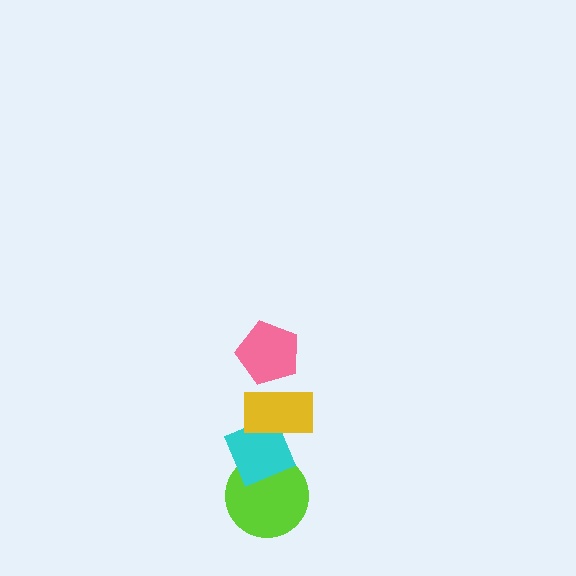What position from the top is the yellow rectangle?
The yellow rectangle is 2nd from the top.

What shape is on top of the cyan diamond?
The yellow rectangle is on top of the cyan diamond.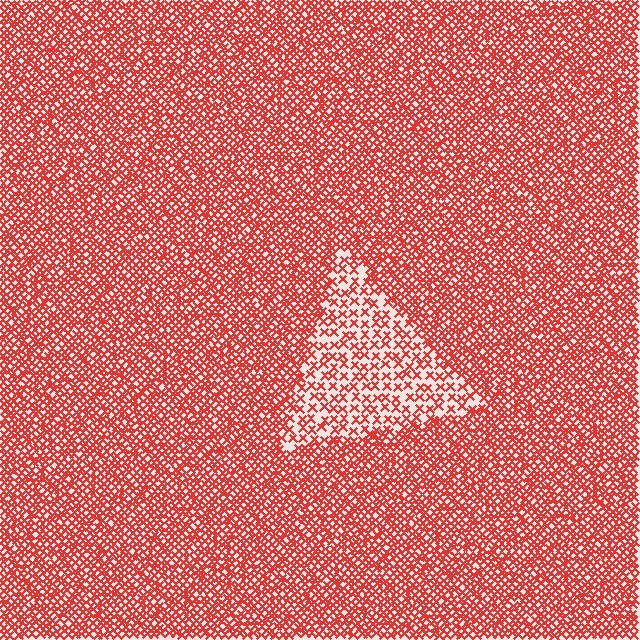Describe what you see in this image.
The image contains small red elements arranged at two different densities. A triangle-shaped region is visible where the elements are less densely packed than the surrounding area.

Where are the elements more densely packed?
The elements are more densely packed outside the triangle boundary.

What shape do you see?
I see a triangle.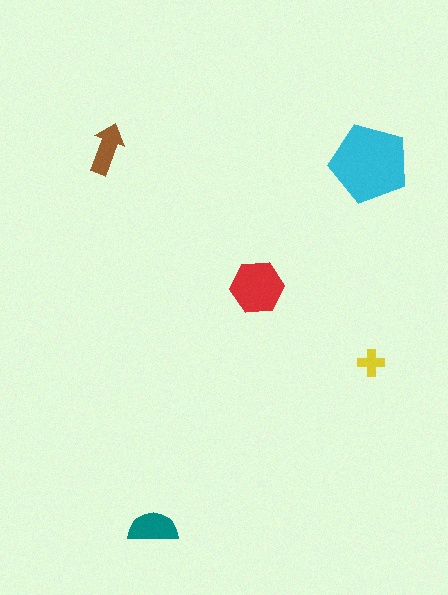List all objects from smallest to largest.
The yellow cross, the brown arrow, the teal semicircle, the red hexagon, the cyan pentagon.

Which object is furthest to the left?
The brown arrow is leftmost.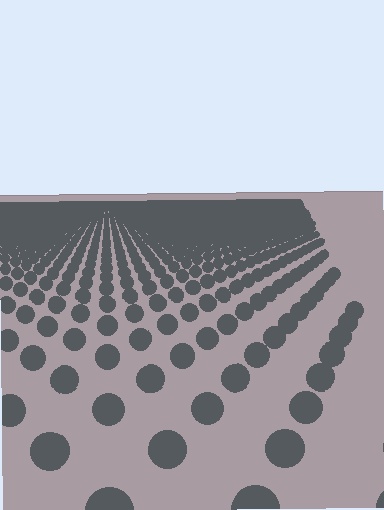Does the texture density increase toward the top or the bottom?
Density increases toward the top.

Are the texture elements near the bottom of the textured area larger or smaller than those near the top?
Larger. Near the bottom, elements are closer to the viewer and appear at a bigger on-screen size.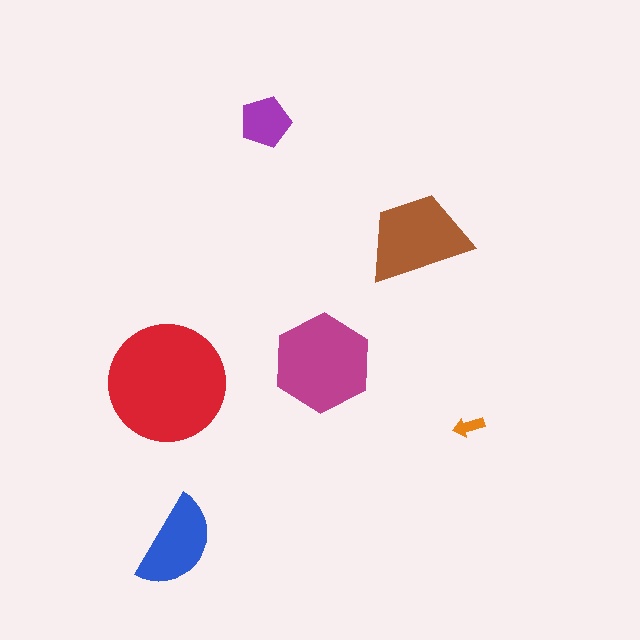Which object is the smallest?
The orange arrow.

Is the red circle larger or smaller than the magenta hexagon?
Larger.